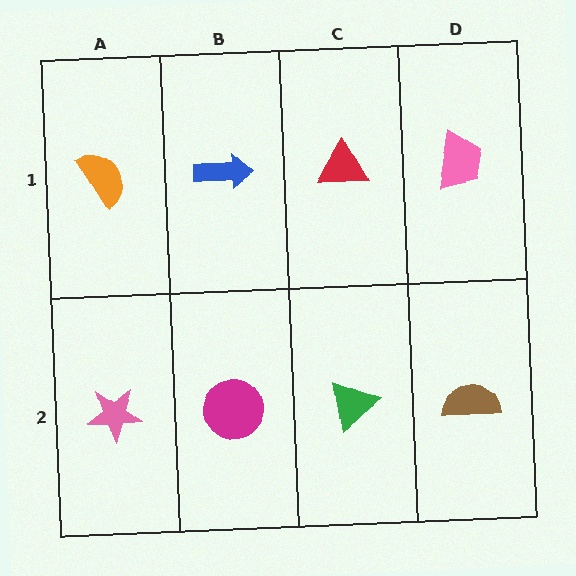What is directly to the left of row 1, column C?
A blue arrow.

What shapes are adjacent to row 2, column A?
An orange semicircle (row 1, column A), a magenta circle (row 2, column B).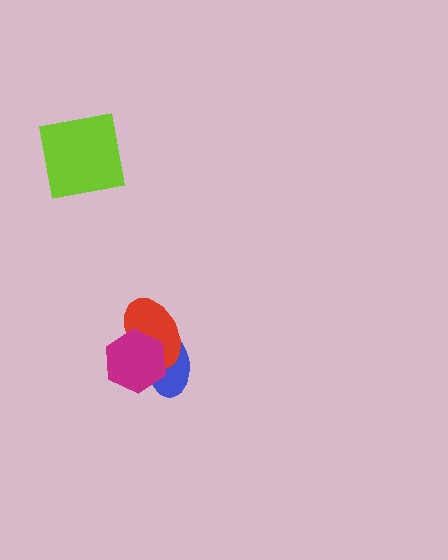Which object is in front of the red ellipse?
The magenta hexagon is in front of the red ellipse.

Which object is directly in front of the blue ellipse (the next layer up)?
The red ellipse is directly in front of the blue ellipse.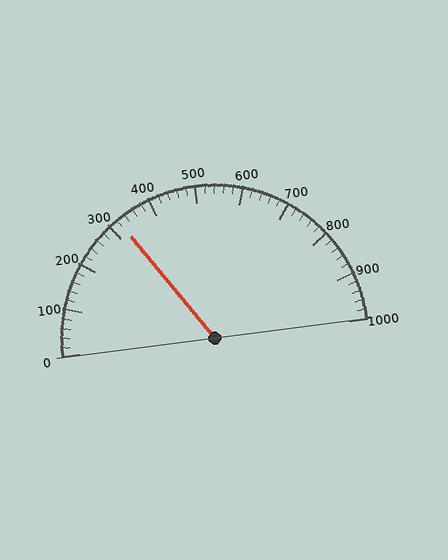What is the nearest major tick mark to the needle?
The nearest major tick mark is 300.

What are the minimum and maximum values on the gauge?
The gauge ranges from 0 to 1000.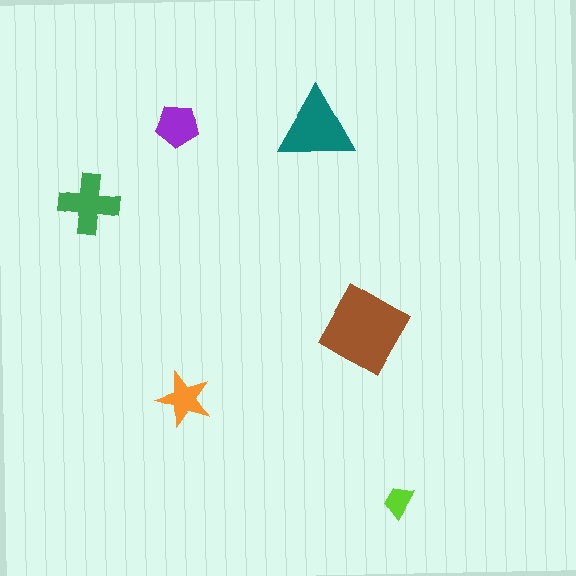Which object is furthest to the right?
The lime trapezoid is rightmost.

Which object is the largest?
The brown square.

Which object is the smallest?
The lime trapezoid.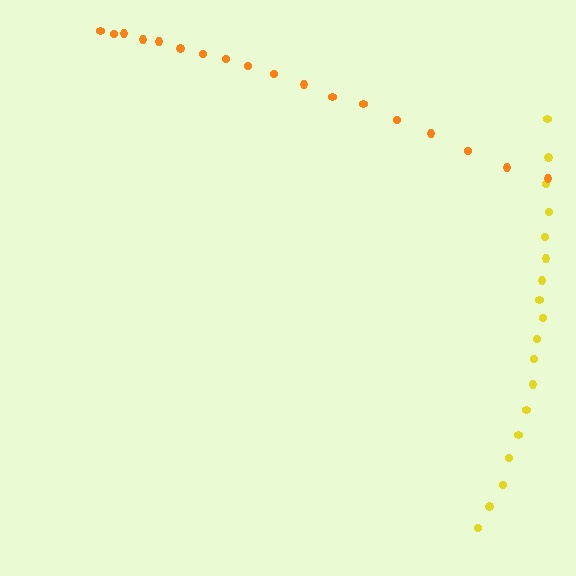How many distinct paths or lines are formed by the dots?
There are 2 distinct paths.